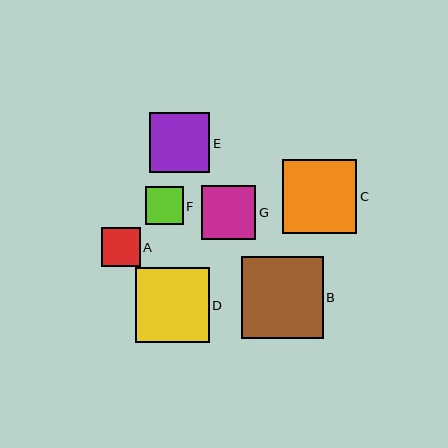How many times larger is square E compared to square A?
Square E is approximately 1.6 times the size of square A.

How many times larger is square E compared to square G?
Square E is approximately 1.1 times the size of square G.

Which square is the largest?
Square B is the largest with a size of approximately 82 pixels.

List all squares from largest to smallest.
From largest to smallest: B, D, C, E, G, A, F.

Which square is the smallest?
Square F is the smallest with a size of approximately 38 pixels.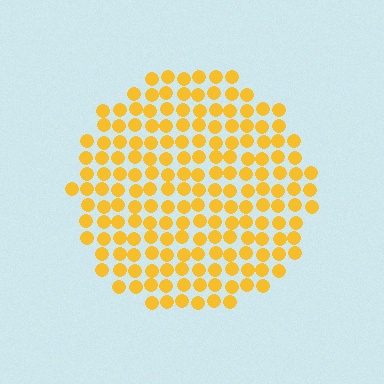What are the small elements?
The small elements are circles.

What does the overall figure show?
The overall figure shows a circle.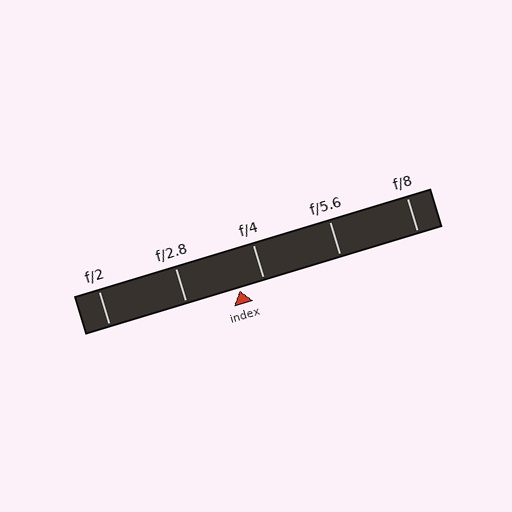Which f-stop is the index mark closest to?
The index mark is closest to f/4.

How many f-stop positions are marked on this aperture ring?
There are 5 f-stop positions marked.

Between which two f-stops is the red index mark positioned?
The index mark is between f/2.8 and f/4.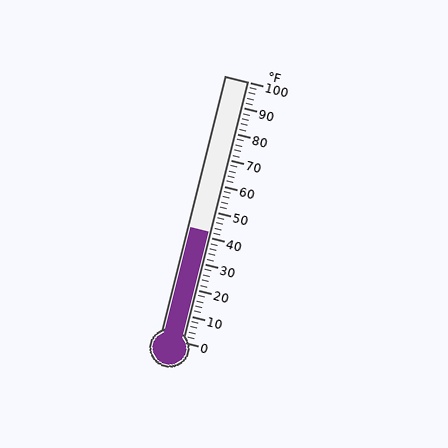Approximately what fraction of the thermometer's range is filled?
The thermometer is filled to approximately 40% of its range.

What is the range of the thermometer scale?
The thermometer scale ranges from 0°F to 100°F.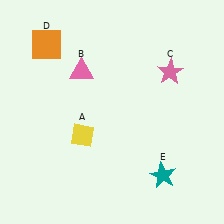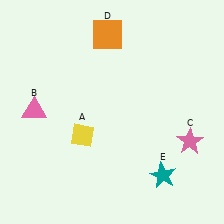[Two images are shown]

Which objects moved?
The objects that moved are: the pink triangle (B), the pink star (C), the orange square (D).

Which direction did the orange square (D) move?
The orange square (D) moved right.